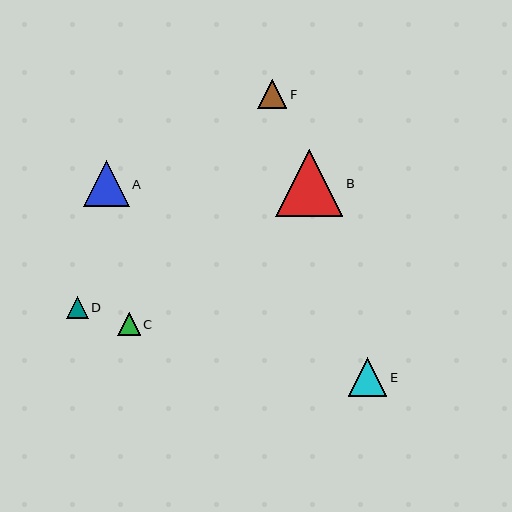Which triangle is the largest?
Triangle B is the largest with a size of approximately 67 pixels.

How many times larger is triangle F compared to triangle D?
Triangle F is approximately 1.3 times the size of triangle D.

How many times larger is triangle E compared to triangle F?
Triangle E is approximately 1.3 times the size of triangle F.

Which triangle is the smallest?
Triangle D is the smallest with a size of approximately 22 pixels.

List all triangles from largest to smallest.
From largest to smallest: B, A, E, F, C, D.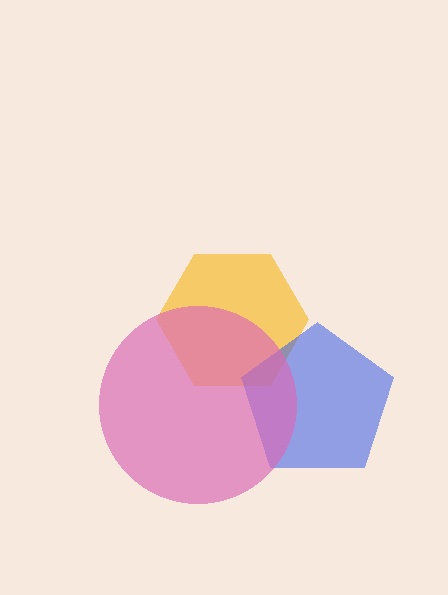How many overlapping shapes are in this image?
There are 3 overlapping shapes in the image.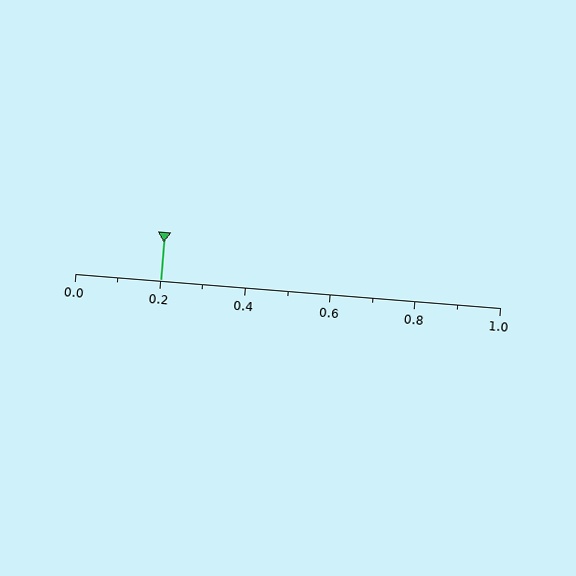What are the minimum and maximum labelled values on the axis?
The axis runs from 0.0 to 1.0.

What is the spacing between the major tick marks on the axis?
The major ticks are spaced 0.2 apart.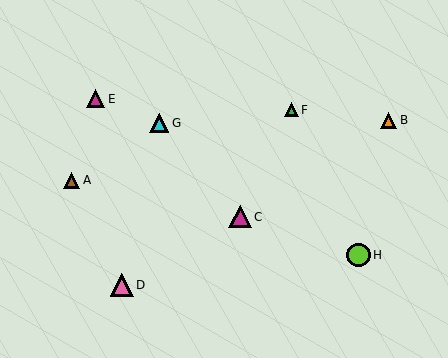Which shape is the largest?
The lime circle (labeled H) is the largest.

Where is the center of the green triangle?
The center of the green triangle is at (291, 110).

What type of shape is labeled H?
Shape H is a lime circle.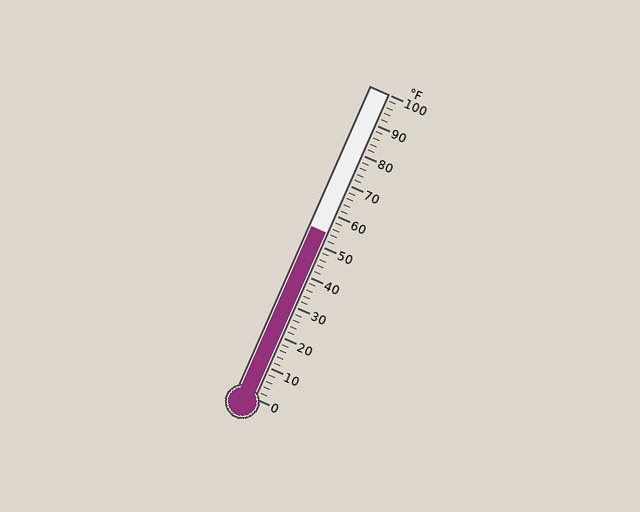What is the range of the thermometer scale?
The thermometer scale ranges from 0°F to 100°F.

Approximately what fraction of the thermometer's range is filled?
The thermometer is filled to approximately 55% of its range.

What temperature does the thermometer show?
The thermometer shows approximately 54°F.